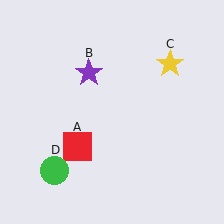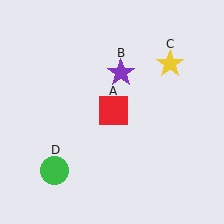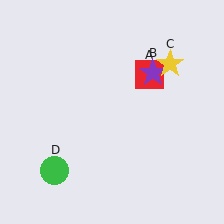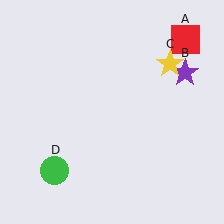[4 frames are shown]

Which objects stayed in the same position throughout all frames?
Yellow star (object C) and green circle (object D) remained stationary.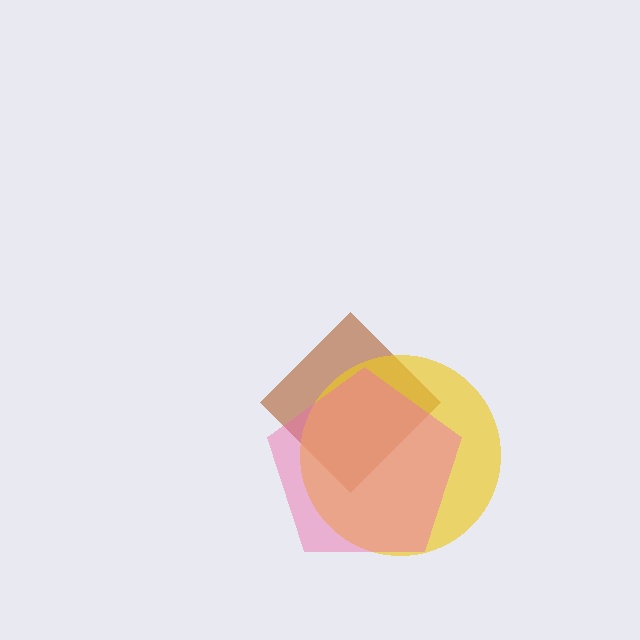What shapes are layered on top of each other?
The layered shapes are: a brown diamond, a yellow circle, a pink pentagon.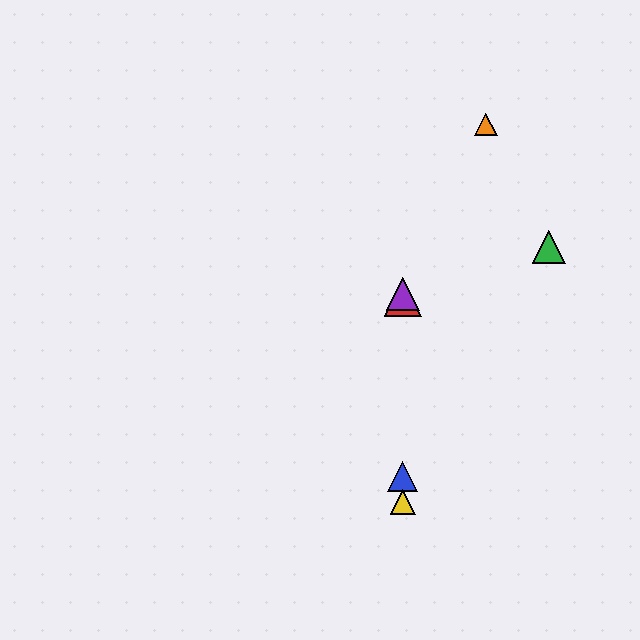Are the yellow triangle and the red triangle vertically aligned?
Yes, both are at x≈403.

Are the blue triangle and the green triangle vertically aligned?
No, the blue triangle is at x≈403 and the green triangle is at x≈549.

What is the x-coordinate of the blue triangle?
The blue triangle is at x≈403.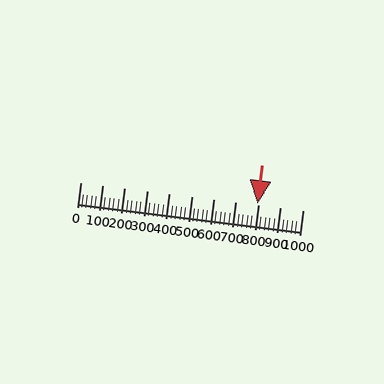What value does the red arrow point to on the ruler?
The red arrow points to approximately 797.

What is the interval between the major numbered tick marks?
The major tick marks are spaced 100 units apart.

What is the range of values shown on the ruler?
The ruler shows values from 0 to 1000.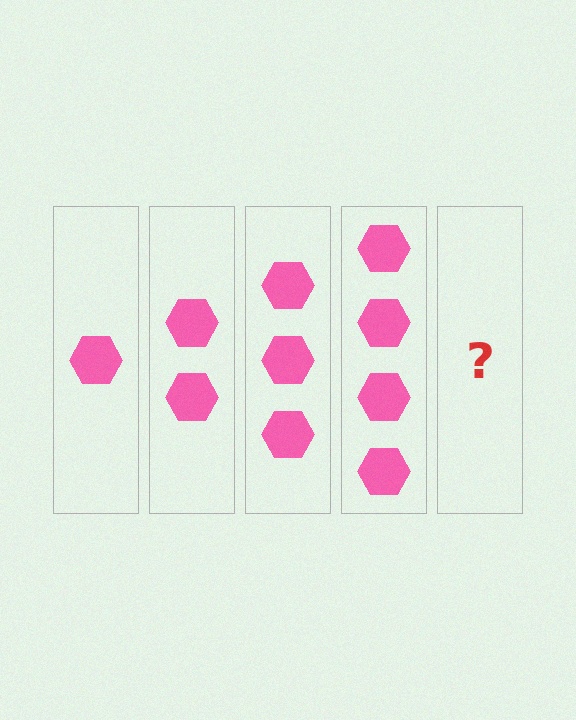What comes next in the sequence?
The next element should be 5 hexagons.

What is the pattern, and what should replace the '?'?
The pattern is that each step adds one more hexagon. The '?' should be 5 hexagons.